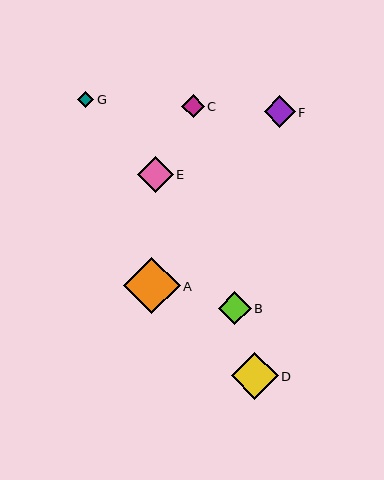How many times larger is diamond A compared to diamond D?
Diamond A is approximately 1.2 times the size of diamond D.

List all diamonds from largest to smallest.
From largest to smallest: A, D, E, B, F, C, G.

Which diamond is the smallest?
Diamond G is the smallest with a size of approximately 17 pixels.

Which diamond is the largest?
Diamond A is the largest with a size of approximately 57 pixels.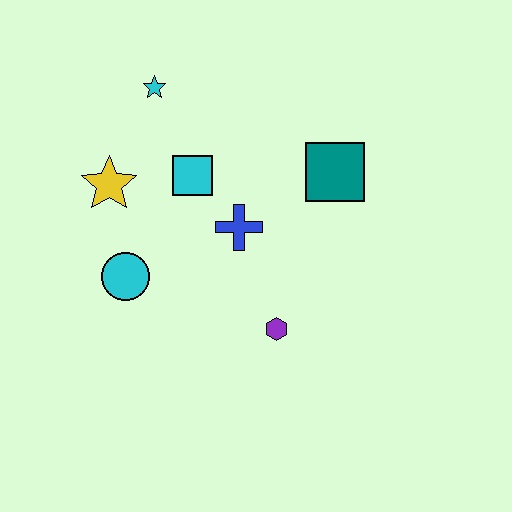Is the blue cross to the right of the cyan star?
Yes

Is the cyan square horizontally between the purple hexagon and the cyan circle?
Yes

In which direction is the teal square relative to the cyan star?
The teal square is to the right of the cyan star.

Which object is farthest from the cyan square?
The purple hexagon is farthest from the cyan square.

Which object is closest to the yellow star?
The cyan square is closest to the yellow star.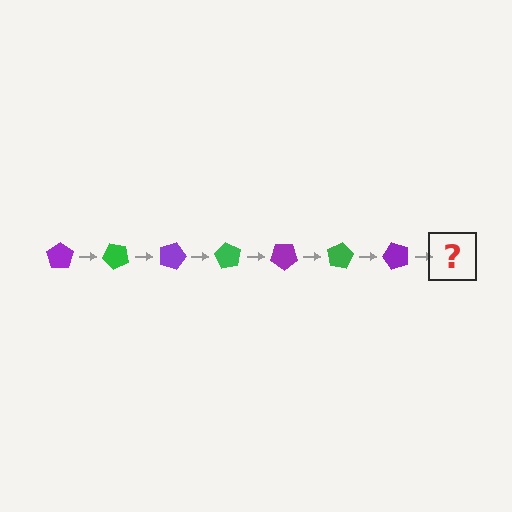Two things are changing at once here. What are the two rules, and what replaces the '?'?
The two rules are that it rotates 45 degrees each step and the color cycles through purple and green. The '?' should be a green pentagon, rotated 315 degrees from the start.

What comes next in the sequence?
The next element should be a green pentagon, rotated 315 degrees from the start.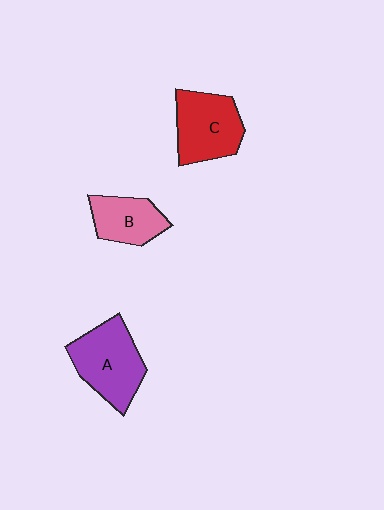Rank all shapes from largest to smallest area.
From largest to smallest: A (purple), C (red), B (pink).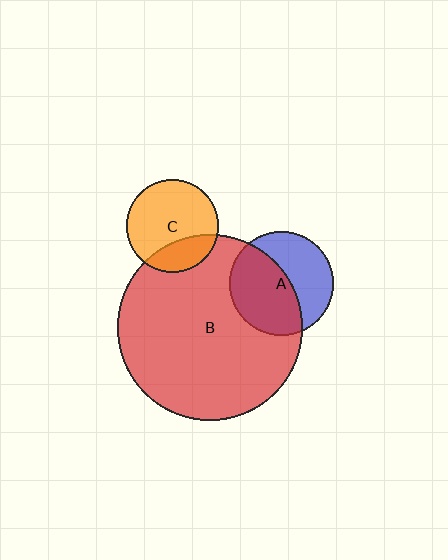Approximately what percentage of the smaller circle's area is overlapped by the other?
Approximately 25%.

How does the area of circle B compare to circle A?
Approximately 3.2 times.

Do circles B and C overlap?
Yes.